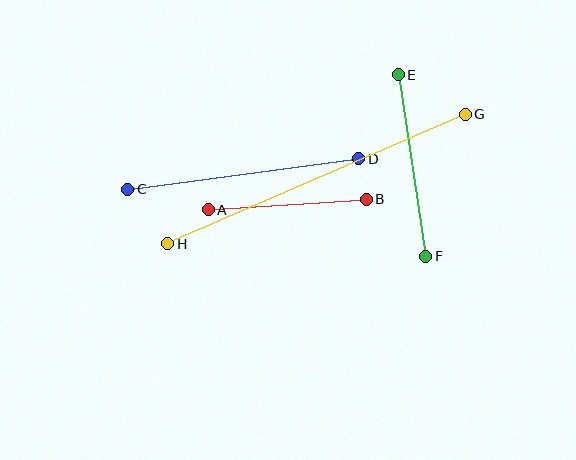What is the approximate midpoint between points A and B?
The midpoint is at approximately (287, 205) pixels.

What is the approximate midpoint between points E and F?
The midpoint is at approximately (412, 166) pixels.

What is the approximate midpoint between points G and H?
The midpoint is at approximately (316, 179) pixels.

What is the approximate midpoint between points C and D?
The midpoint is at approximately (243, 174) pixels.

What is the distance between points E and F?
The distance is approximately 184 pixels.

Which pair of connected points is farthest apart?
Points G and H are farthest apart.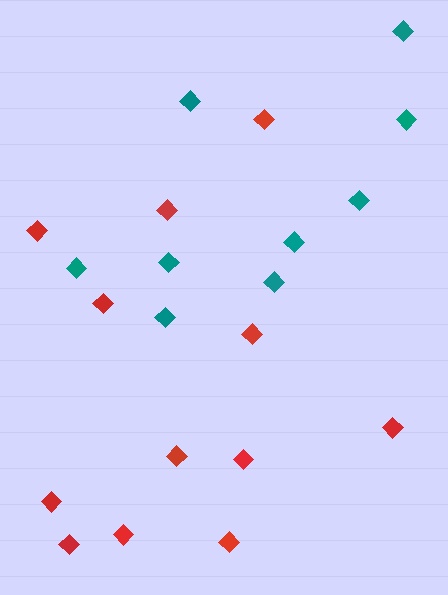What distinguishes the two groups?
There are 2 groups: one group of red diamonds (12) and one group of teal diamonds (9).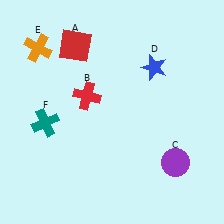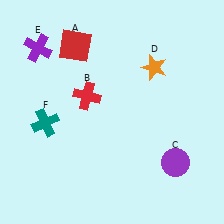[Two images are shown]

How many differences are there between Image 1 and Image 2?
There are 2 differences between the two images.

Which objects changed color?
D changed from blue to orange. E changed from orange to purple.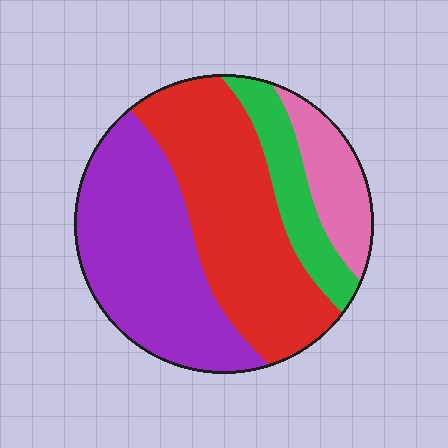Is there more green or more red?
Red.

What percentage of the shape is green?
Green takes up about one eighth (1/8) of the shape.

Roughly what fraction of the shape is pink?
Pink takes up about one eighth (1/8) of the shape.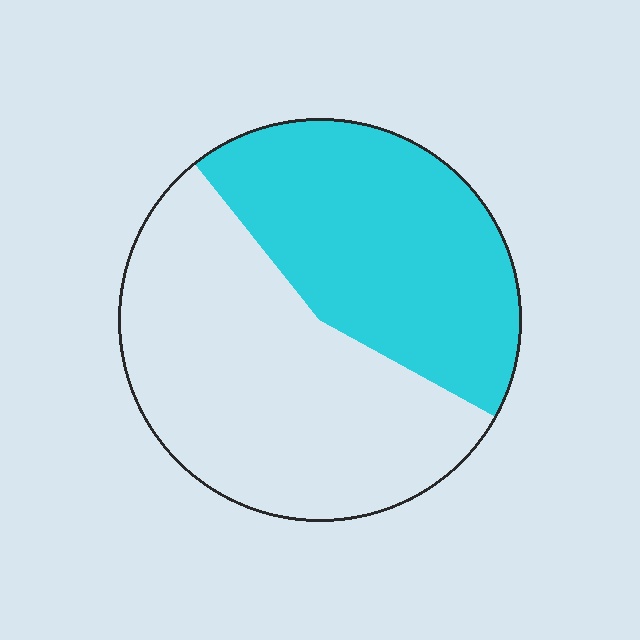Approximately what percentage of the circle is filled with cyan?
Approximately 45%.